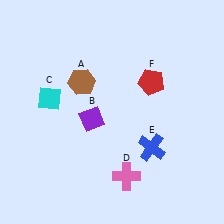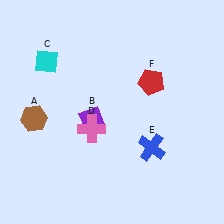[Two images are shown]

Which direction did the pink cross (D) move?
The pink cross (D) moved up.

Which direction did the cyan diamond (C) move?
The cyan diamond (C) moved up.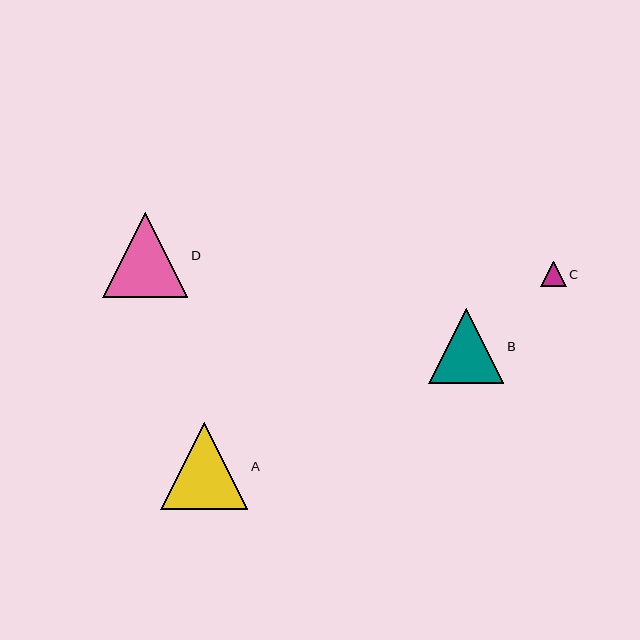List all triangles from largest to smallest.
From largest to smallest: A, D, B, C.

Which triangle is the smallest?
Triangle C is the smallest with a size of approximately 25 pixels.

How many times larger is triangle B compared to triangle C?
Triangle B is approximately 3.0 times the size of triangle C.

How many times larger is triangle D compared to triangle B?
Triangle D is approximately 1.1 times the size of triangle B.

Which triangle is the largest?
Triangle A is the largest with a size of approximately 87 pixels.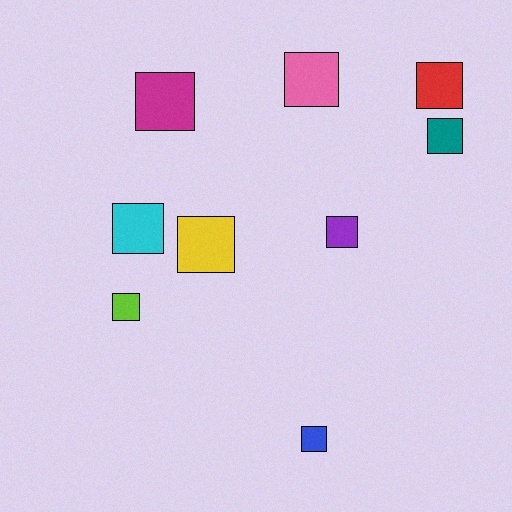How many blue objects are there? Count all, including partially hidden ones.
There is 1 blue object.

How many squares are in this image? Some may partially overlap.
There are 9 squares.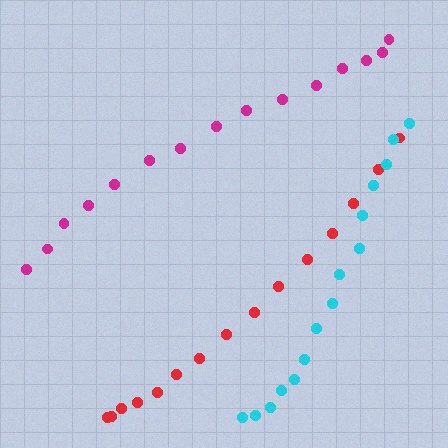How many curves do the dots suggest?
There are 3 distinct paths.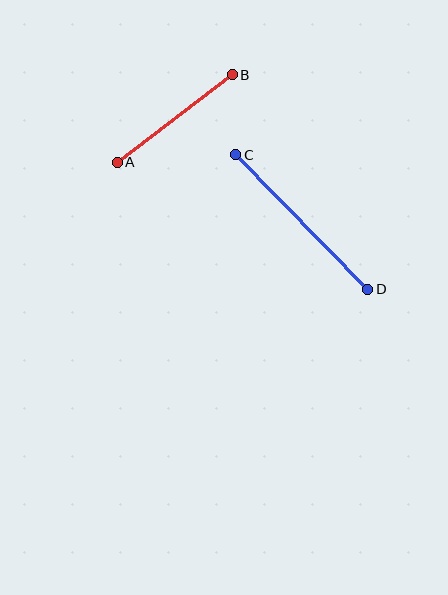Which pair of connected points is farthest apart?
Points C and D are farthest apart.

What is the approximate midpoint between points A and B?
The midpoint is at approximately (175, 118) pixels.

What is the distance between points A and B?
The distance is approximately 145 pixels.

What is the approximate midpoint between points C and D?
The midpoint is at approximately (302, 222) pixels.